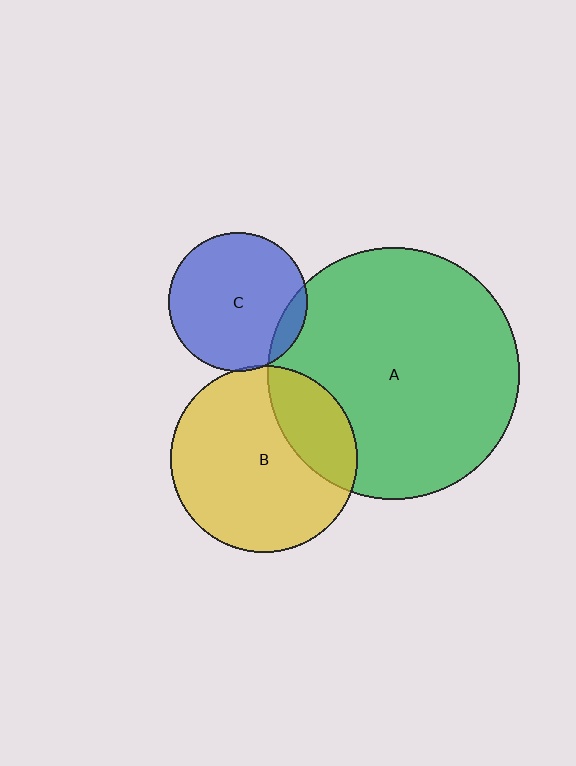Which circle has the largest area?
Circle A (green).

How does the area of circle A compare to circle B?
Approximately 1.8 times.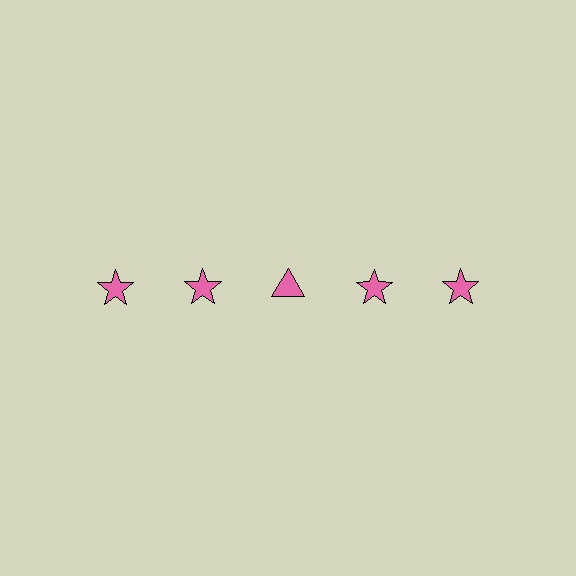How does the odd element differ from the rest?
It has a different shape: triangle instead of star.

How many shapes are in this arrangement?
There are 5 shapes arranged in a grid pattern.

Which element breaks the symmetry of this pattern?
The pink triangle in the top row, center column breaks the symmetry. All other shapes are pink stars.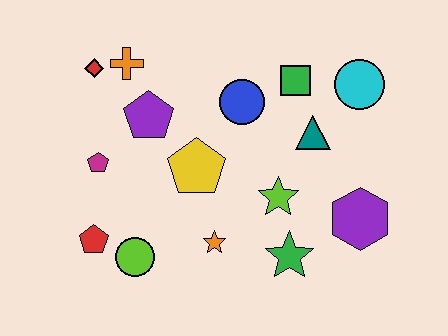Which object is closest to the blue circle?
The green square is closest to the blue circle.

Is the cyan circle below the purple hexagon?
No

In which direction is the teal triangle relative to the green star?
The teal triangle is above the green star.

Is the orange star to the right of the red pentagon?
Yes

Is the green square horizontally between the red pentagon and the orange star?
No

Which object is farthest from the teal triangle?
The red pentagon is farthest from the teal triangle.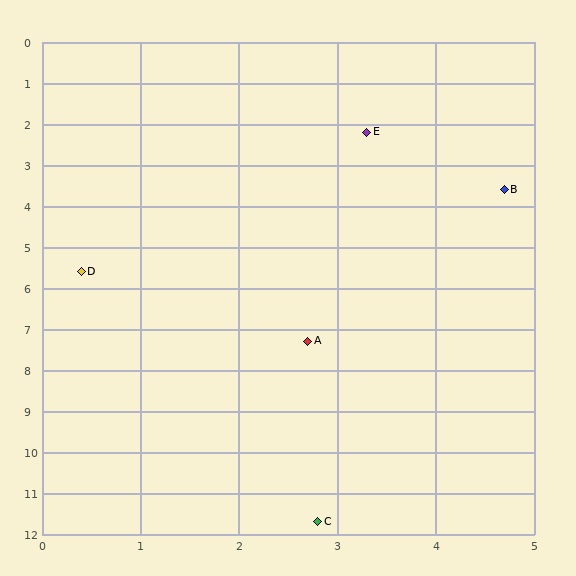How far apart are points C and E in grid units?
Points C and E are about 9.5 grid units apart.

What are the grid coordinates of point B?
Point B is at approximately (4.7, 3.6).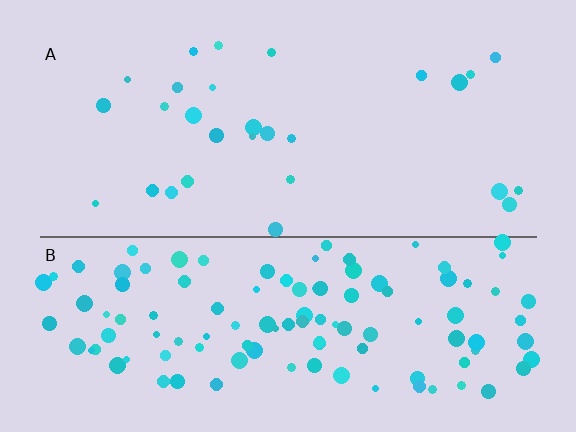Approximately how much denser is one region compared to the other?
Approximately 4.1× — region B over region A.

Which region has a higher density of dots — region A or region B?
B (the bottom).